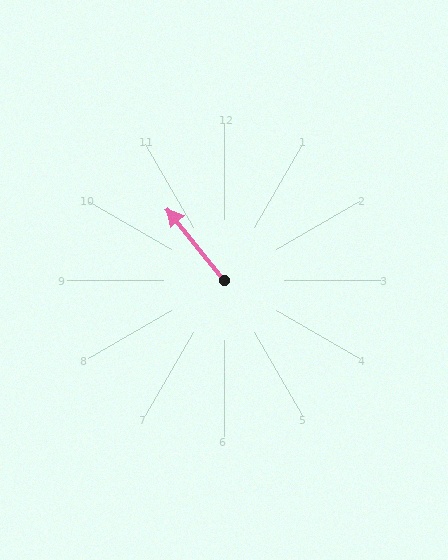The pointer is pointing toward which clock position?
Roughly 11 o'clock.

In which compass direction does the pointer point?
Northwest.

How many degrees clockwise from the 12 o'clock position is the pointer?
Approximately 321 degrees.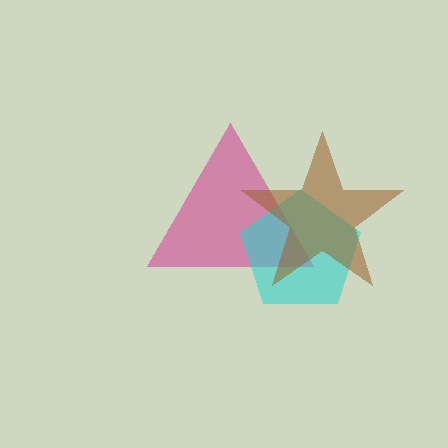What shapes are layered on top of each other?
The layered shapes are: a magenta triangle, a cyan pentagon, a brown star.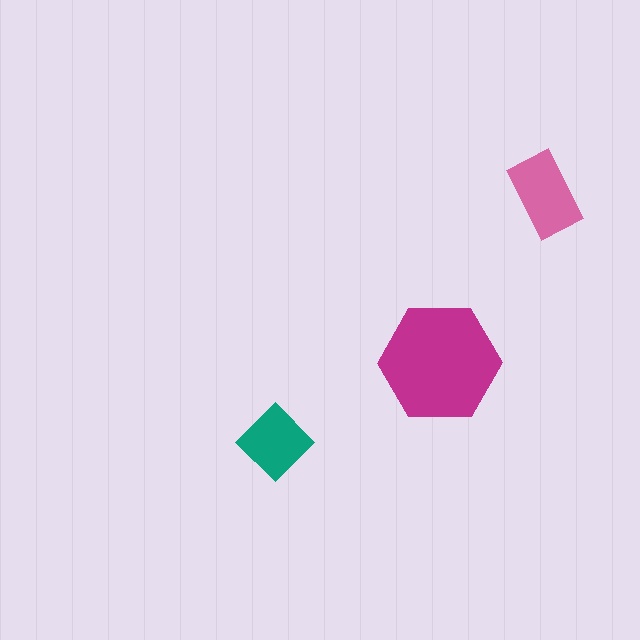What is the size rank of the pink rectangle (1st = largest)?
2nd.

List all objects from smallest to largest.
The teal diamond, the pink rectangle, the magenta hexagon.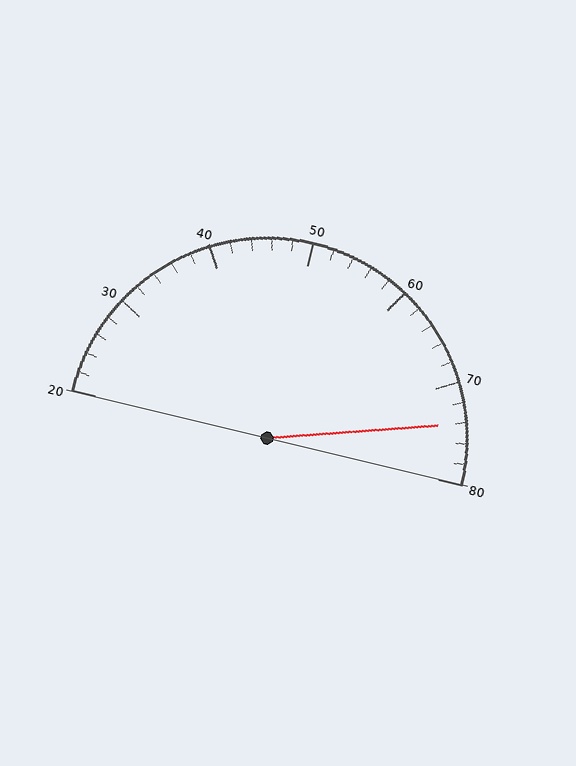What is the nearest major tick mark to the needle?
The nearest major tick mark is 70.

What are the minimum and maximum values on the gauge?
The gauge ranges from 20 to 80.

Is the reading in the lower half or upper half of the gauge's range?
The reading is in the upper half of the range (20 to 80).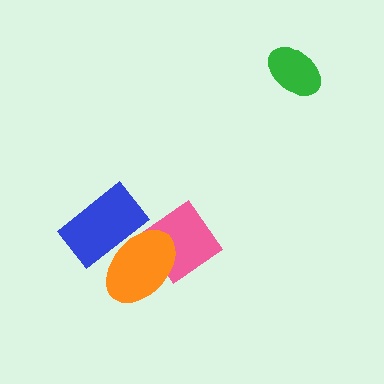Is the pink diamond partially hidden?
Yes, it is partially covered by another shape.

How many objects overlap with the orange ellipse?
2 objects overlap with the orange ellipse.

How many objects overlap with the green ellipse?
0 objects overlap with the green ellipse.